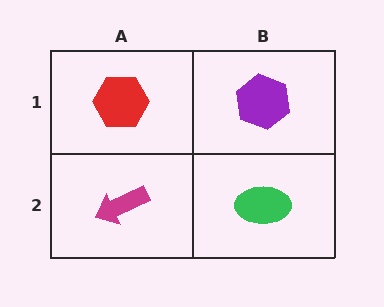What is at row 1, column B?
A purple hexagon.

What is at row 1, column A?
A red hexagon.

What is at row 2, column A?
A magenta arrow.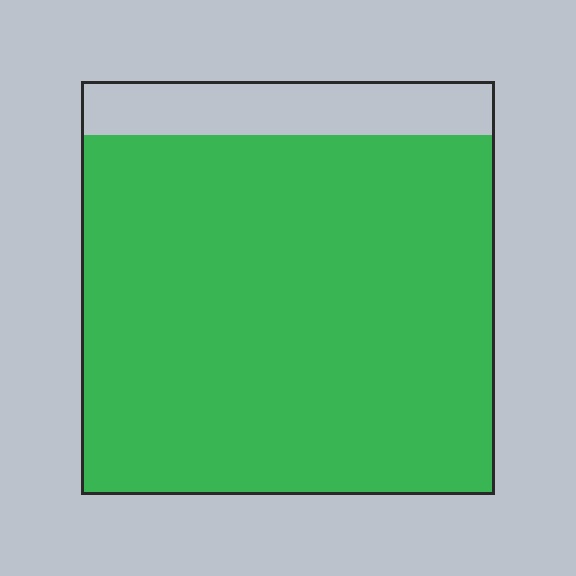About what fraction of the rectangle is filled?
About seven eighths (7/8).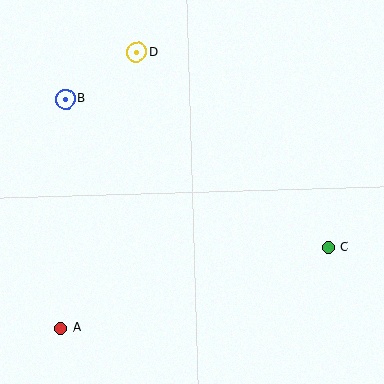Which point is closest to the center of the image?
Point C at (328, 247) is closest to the center.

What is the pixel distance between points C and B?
The distance between C and B is 302 pixels.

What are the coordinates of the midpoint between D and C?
The midpoint between D and C is at (232, 150).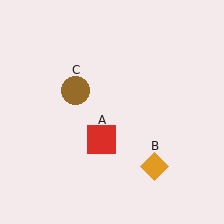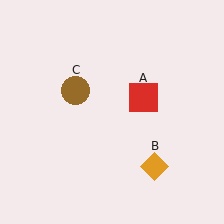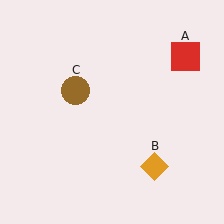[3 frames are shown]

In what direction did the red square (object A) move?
The red square (object A) moved up and to the right.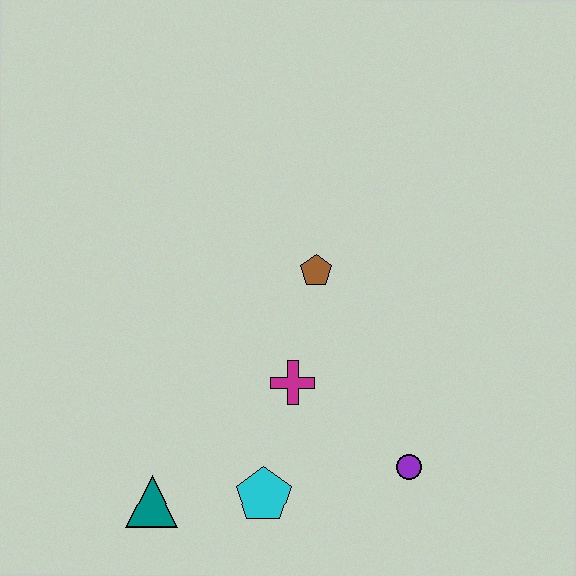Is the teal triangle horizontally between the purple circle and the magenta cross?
No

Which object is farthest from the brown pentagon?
The teal triangle is farthest from the brown pentagon.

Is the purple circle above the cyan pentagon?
Yes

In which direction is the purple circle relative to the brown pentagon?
The purple circle is below the brown pentagon.